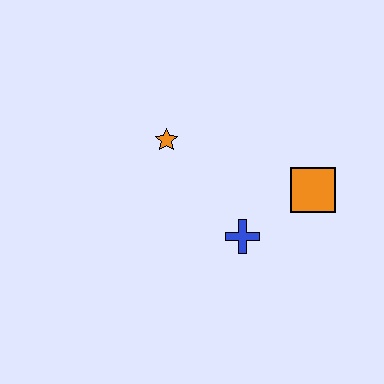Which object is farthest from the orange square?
The orange star is farthest from the orange square.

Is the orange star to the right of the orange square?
No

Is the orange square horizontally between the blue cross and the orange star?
No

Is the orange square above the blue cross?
Yes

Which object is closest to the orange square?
The blue cross is closest to the orange square.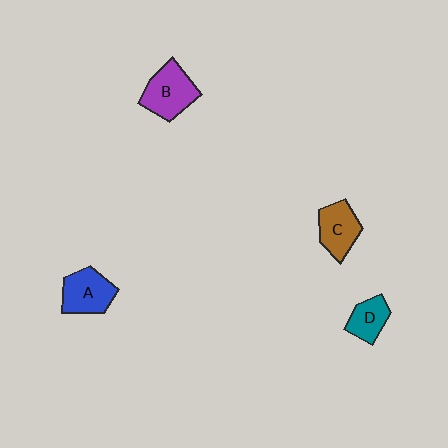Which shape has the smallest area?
Shape D (teal).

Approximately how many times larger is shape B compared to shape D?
Approximately 1.6 times.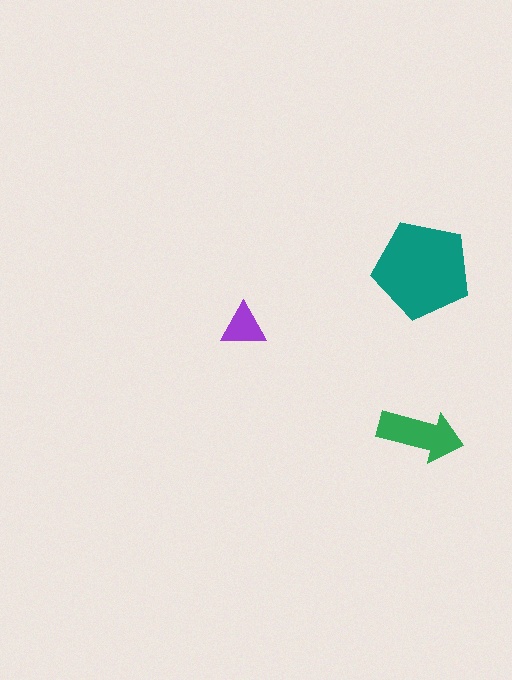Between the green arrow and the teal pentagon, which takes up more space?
The teal pentagon.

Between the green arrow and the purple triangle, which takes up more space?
The green arrow.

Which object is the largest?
The teal pentagon.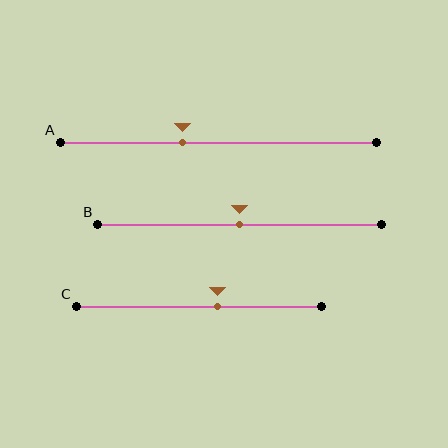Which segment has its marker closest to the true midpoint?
Segment B has its marker closest to the true midpoint.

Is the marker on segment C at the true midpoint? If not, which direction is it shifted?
No, the marker on segment C is shifted to the right by about 8% of the segment length.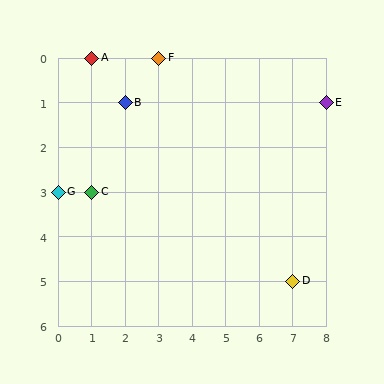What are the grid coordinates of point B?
Point B is at grid coordinates (2, 1).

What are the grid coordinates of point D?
Point D is at grid coordinates (7, 5).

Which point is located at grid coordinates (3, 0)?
Point F is at (3, 0).